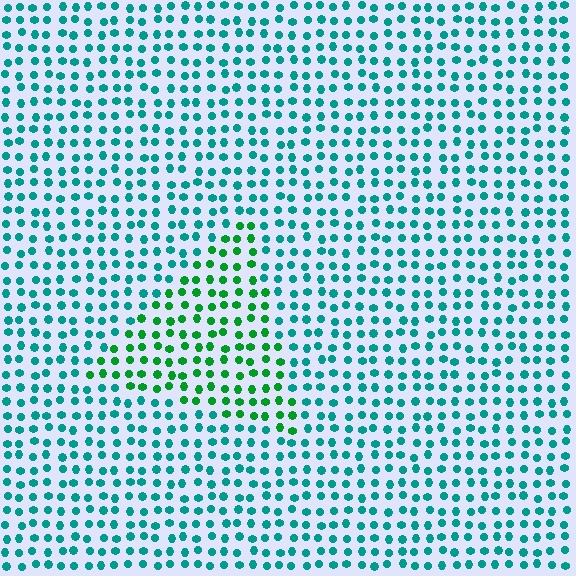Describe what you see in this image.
The image is filled with small teal elements in a uniform arrangement. A triangle-shaped region is visible where the elements are tinted to a slightly different hue, forming a subtle color boundary.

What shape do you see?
I see a triangle.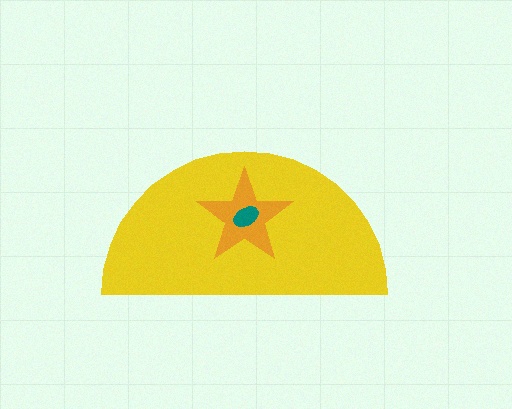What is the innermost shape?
The teal ellipse.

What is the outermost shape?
The yellow semicircle.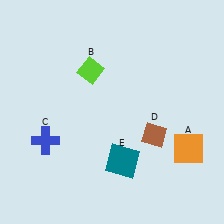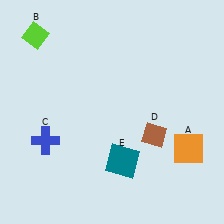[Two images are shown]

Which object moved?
The lime diamond (B) moved left.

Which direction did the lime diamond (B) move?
The lime diamond (B) moved left.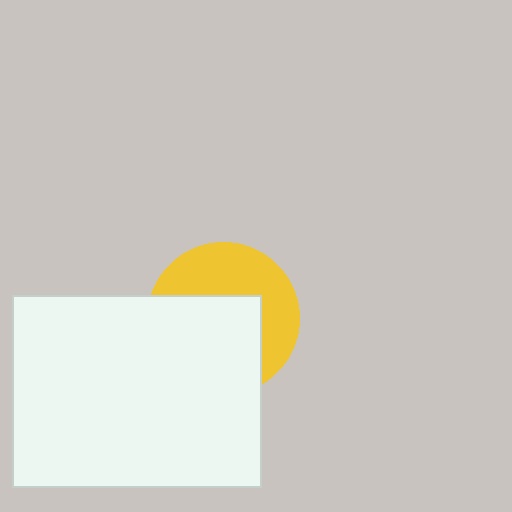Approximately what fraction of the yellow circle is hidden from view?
Roughly 54% of the yellow circle is hidden behind the white rectangle.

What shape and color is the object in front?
The object in front is a white rectangle.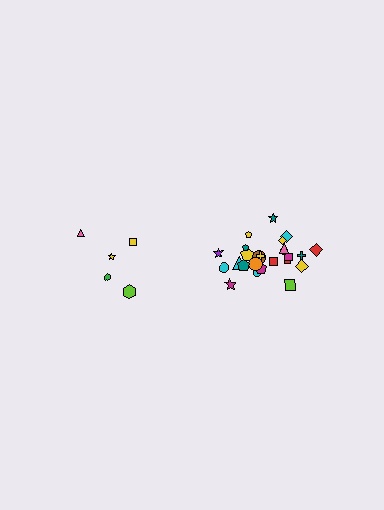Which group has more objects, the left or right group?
The right group.